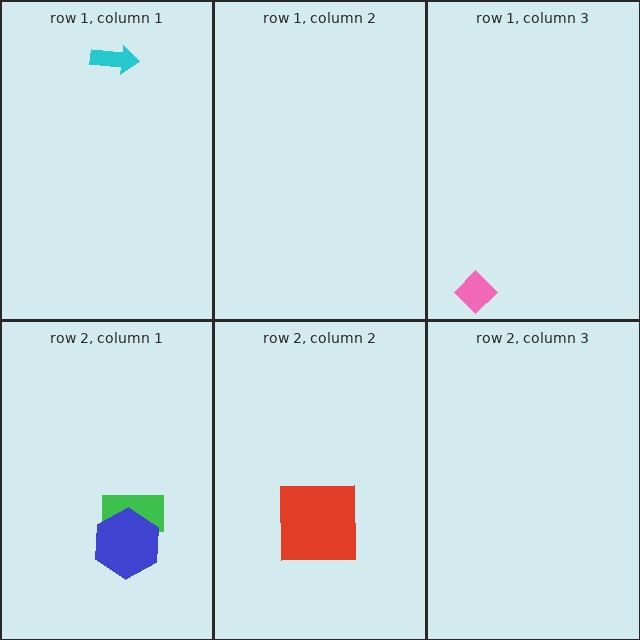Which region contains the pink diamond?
The row 1, column 3 region.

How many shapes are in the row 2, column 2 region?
1.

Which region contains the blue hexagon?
The row 2, column 1 region.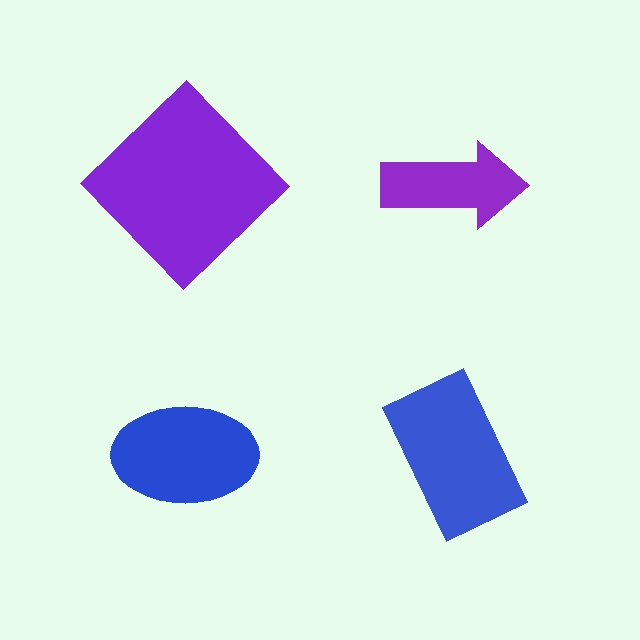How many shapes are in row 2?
2 shapes.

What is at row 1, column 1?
A purple diamond.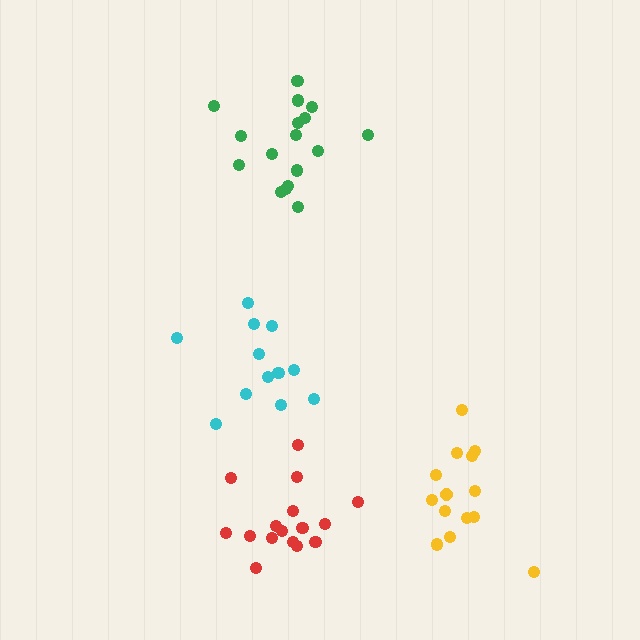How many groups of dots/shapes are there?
There are 4 groups.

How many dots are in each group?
Group 1: 17 dots, Group 2: 12 dots, Group 3: 14 dots, Group 4: 16 dots (59 total).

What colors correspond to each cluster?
The clusters are colored: green, cyan, yellow, red.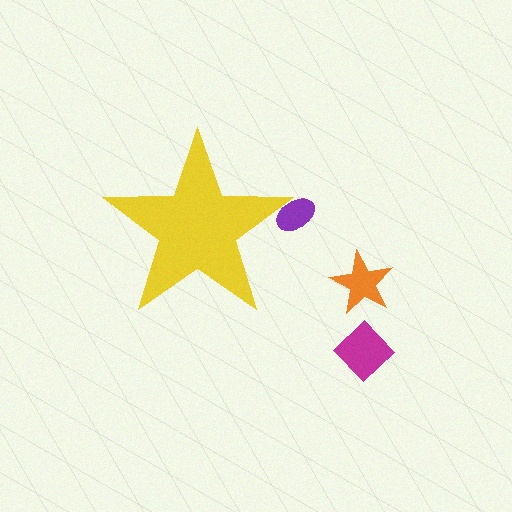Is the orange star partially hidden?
No, the orange star is fully visible.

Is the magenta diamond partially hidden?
No, the magenta diamond is fully visible.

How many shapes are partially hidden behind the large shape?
1 shape is partially hidden.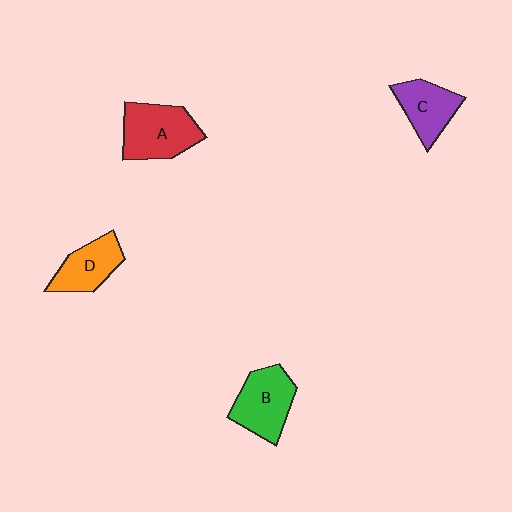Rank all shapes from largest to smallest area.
From largest to smallest: A (red), B (green), C (purple), D (orange).